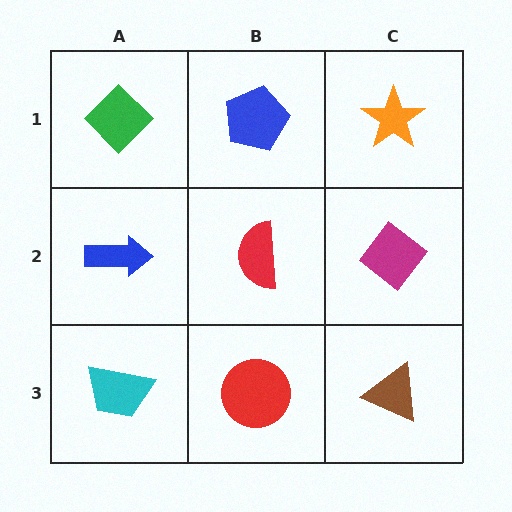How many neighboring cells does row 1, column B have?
3.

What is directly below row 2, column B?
A red circle.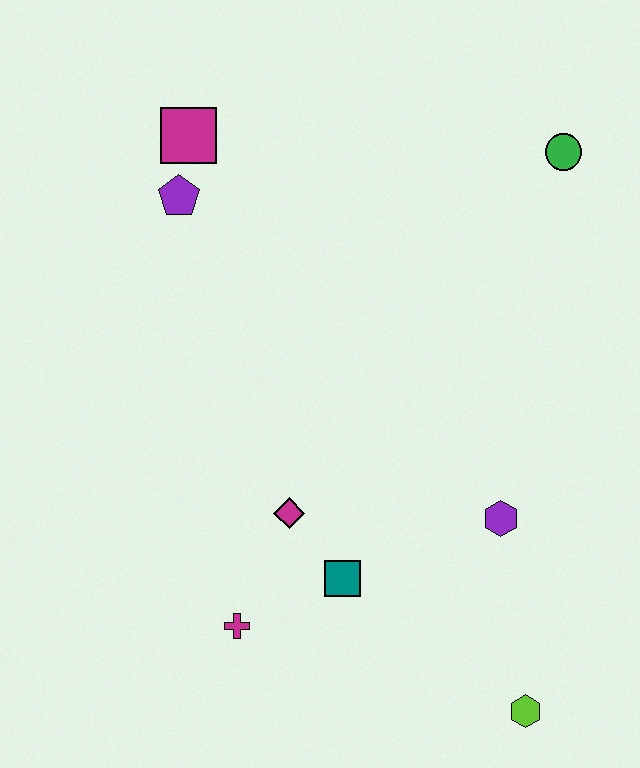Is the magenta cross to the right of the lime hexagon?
No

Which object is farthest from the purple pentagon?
The lime hexagon is farthest from the purple pentagon.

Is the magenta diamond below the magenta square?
Yes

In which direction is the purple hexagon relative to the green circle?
The purple hexagon is below the green circle.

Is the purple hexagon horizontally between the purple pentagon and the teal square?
No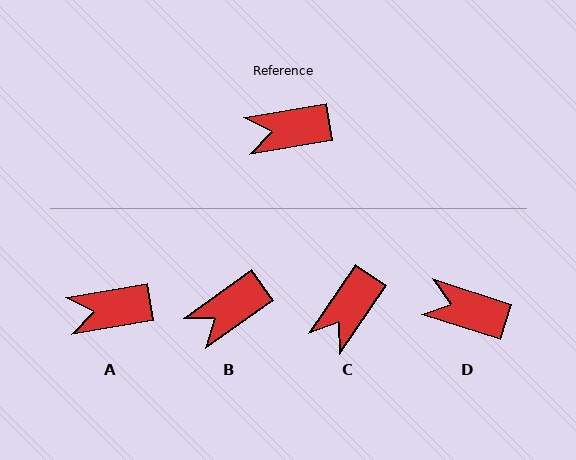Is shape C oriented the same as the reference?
No, it is off by about 46 degrees.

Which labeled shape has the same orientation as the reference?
A.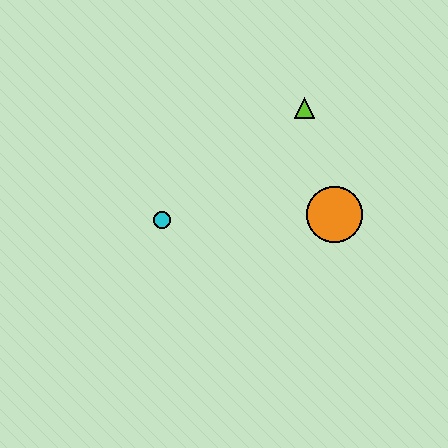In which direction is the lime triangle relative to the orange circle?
The lime triangle is above the orange circle.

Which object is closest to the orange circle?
The lime triangle is closest to the orange circle.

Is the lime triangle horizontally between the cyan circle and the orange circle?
Yes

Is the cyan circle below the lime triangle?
Yes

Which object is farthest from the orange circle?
The cyan circle is farthest from the orange circle.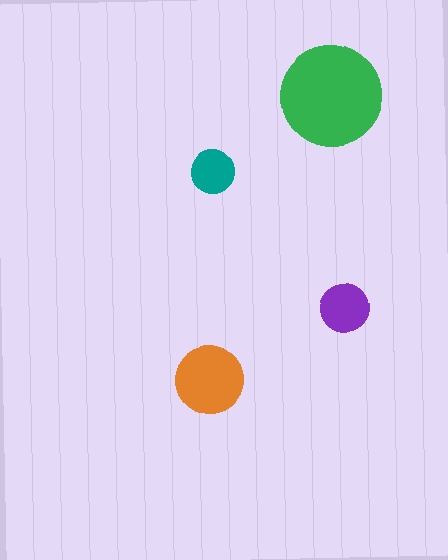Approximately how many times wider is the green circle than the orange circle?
About 1.5 times wider.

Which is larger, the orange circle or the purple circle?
The orange one.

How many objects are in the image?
There are 4 objects in the image.